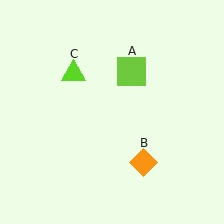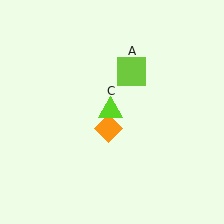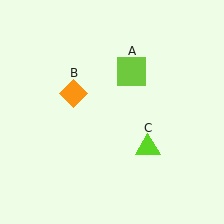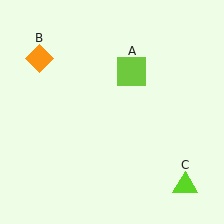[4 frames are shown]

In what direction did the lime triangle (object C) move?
The lime triangle (object C) moved down and to the right.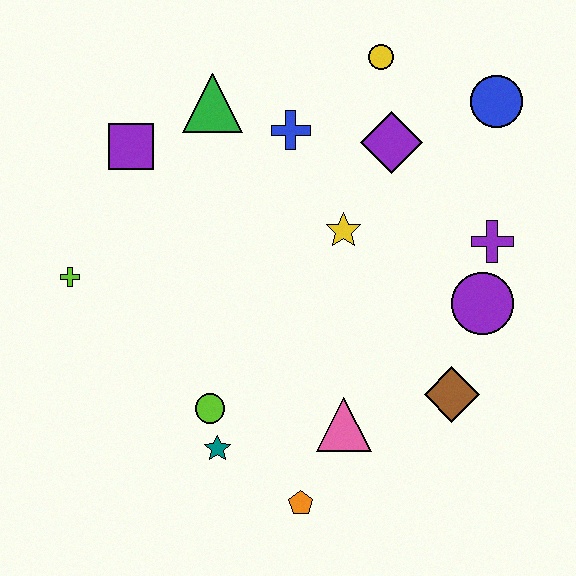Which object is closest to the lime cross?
The purple square is closest to the lime cross.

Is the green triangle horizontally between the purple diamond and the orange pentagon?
No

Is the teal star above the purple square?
No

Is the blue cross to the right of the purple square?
Yes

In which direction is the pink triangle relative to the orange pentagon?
The pink triangle is above the orange pentagon.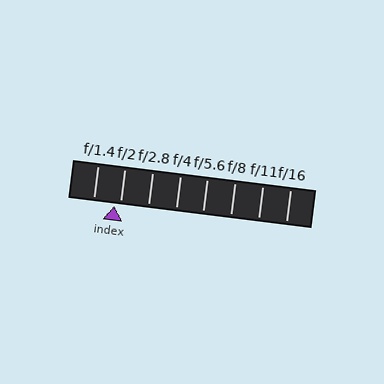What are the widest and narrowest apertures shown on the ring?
The widest aperture shown is f/1.4 and the narrowest is f/16.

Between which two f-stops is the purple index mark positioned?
The index mark is between f/1.4 and f/2.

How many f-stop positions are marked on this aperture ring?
There are 8 f-stop positions marked.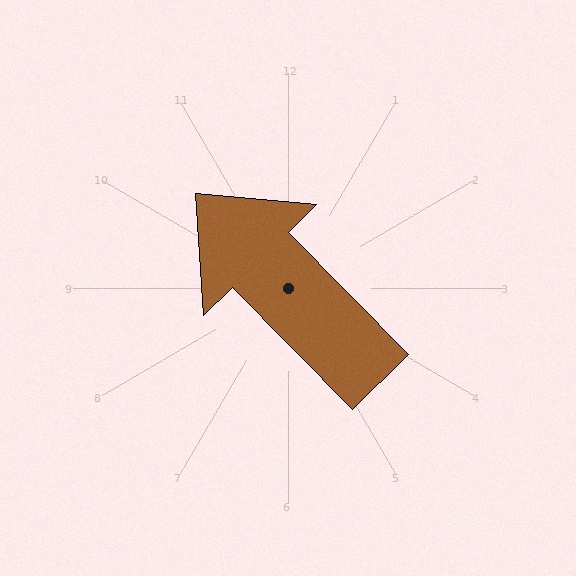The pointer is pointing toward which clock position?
Roughly 11 o'clock.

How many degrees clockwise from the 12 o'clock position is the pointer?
Approximately 316 degrees.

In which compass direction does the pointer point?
Northwest.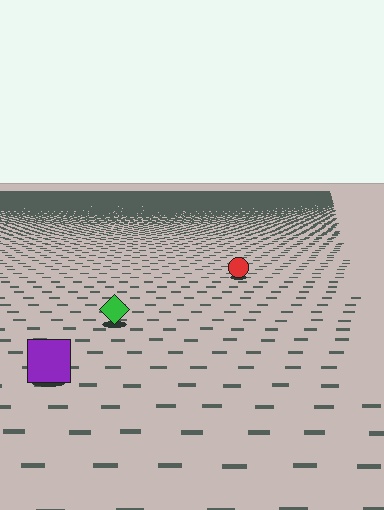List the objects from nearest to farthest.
From nearest to farthest: the purple square, the green diamond, the red circle.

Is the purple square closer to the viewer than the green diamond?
Yes. The purple square is closer — you can tell from the texture gradient: the ground texture is coarser near it.